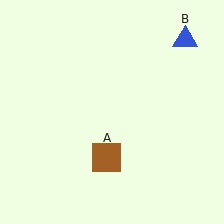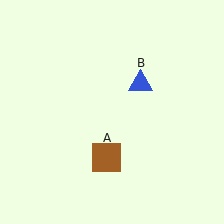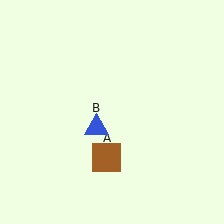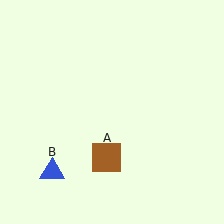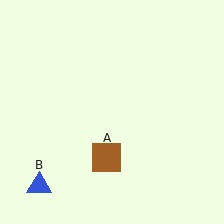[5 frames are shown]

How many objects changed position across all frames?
1 object changed position: blue triangle (object B).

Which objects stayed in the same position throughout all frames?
Brown square (object A) remained stationary.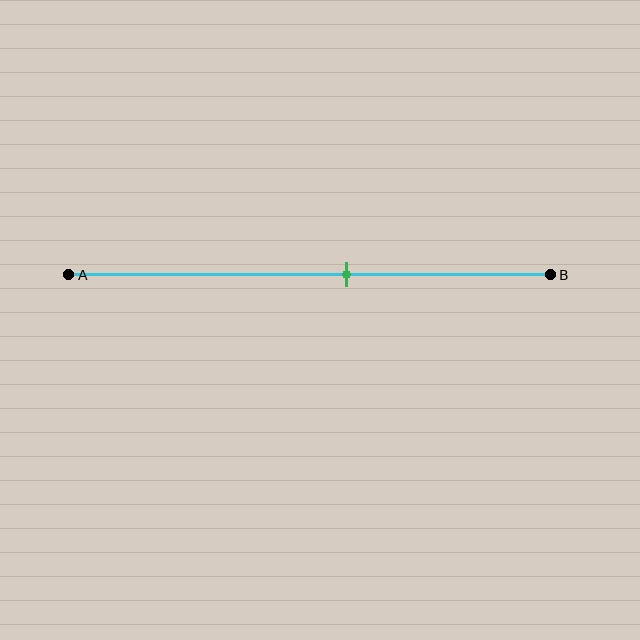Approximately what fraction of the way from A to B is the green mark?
The green mark is approximately 60% of the way from A to B.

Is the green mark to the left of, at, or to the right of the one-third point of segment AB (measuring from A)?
The green mark is to the right of the one-third point of segment AB.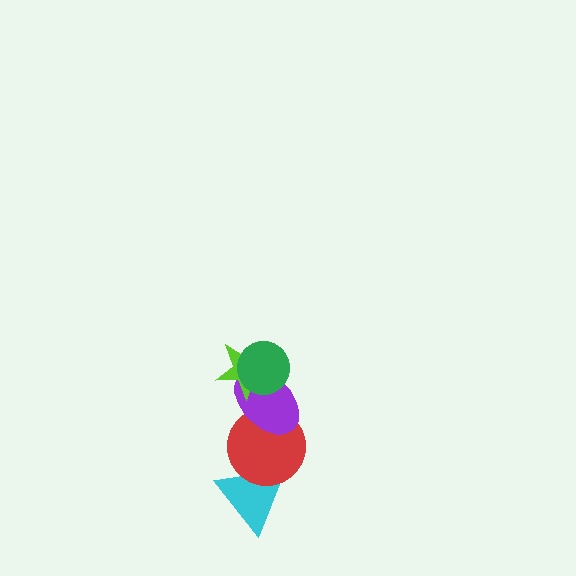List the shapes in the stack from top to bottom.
From top to bottom: the green circle, the lime star, the purple ellipse, the red circle, the cyan triangle.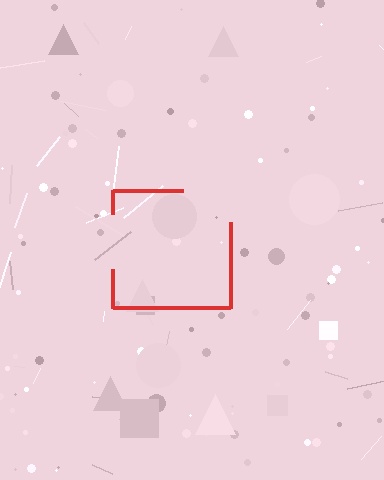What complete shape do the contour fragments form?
The contour fragments form a square.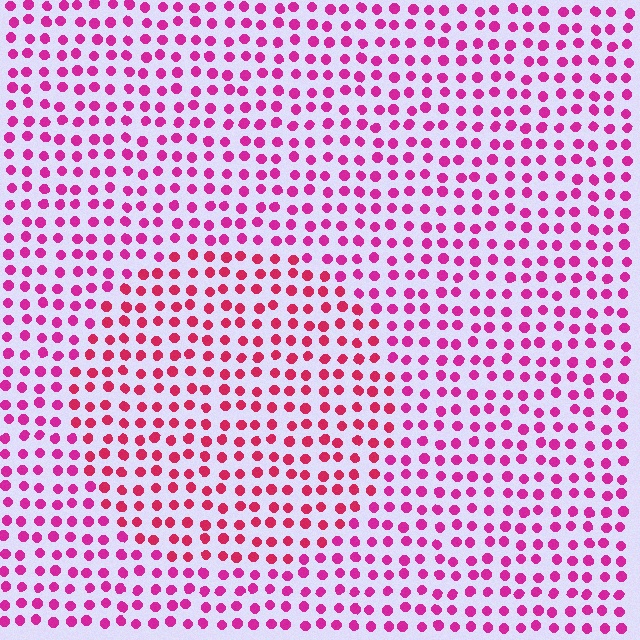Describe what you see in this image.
The image is filled with small magenta elements in a uniform arrangement. A circle-shaped region is visible where the elements are tinted to a slightly different hue, forming a subtle color boundary.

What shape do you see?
I see a circle.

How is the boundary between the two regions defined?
The boundary is defined purely by a slight shift in hue (about 23 degrees). Spacing, size, and orientation are identical on both sides.